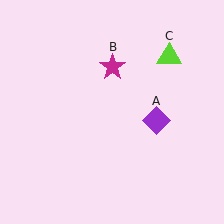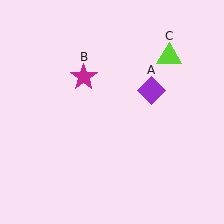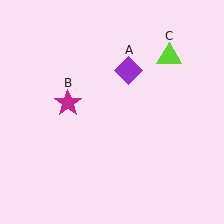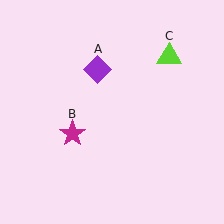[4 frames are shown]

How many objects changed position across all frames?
2 objects changed position: purple diamond (object A), magenta star (object B).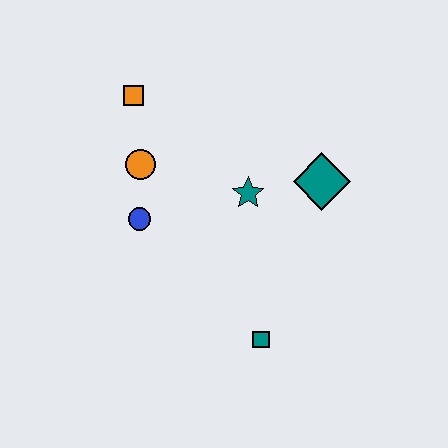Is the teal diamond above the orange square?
No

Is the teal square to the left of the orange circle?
No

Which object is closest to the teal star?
The teal diamond is closest to the teal star.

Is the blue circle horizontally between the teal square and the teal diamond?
No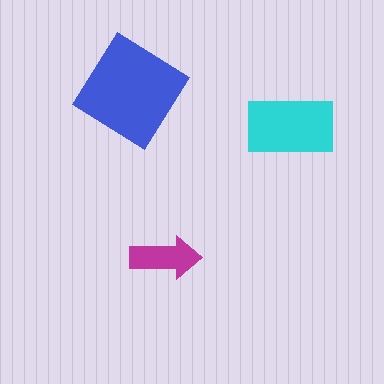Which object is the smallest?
The magenta arrow.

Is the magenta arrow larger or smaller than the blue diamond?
Smaller.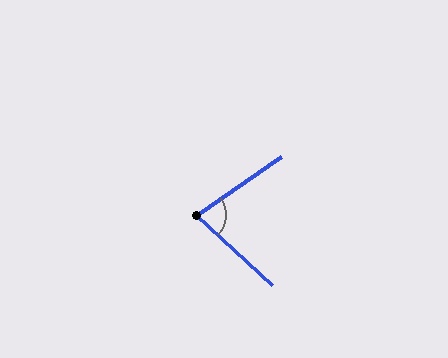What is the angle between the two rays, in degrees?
Approximately 78 degrees.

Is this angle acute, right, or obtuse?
It is acute.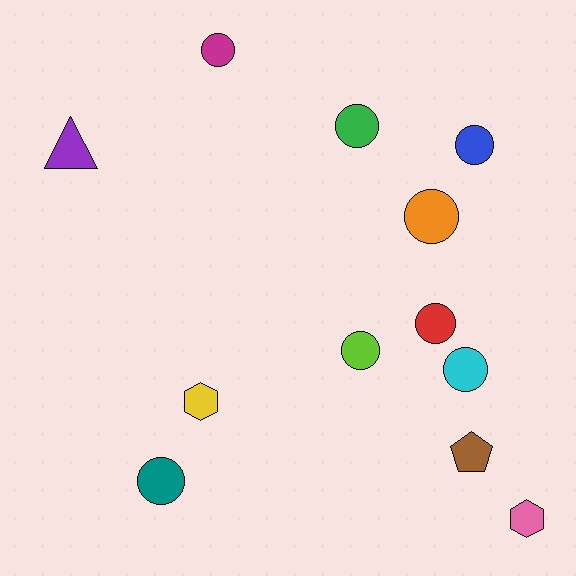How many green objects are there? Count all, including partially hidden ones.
There is 1 green object.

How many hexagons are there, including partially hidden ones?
There are 2 hexagons.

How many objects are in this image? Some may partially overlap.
There are 12 objects.